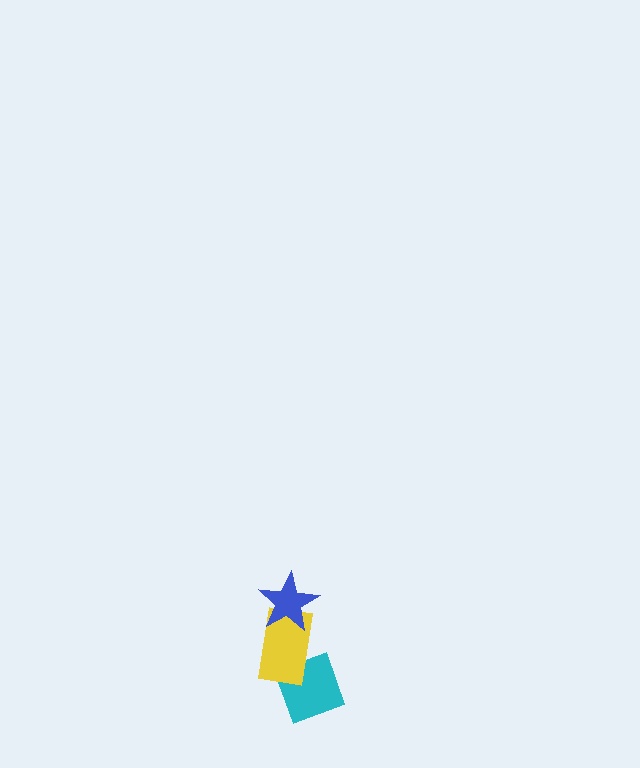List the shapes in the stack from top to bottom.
From top to bottom: the blue star, the yellow rectangle, the cyan diamond.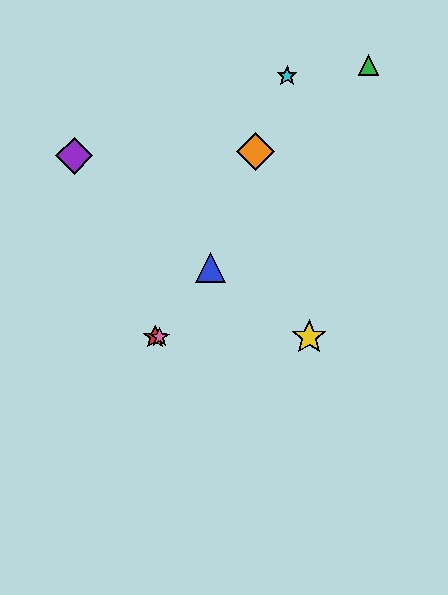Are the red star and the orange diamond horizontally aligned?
No, the red star is at y≈337 and the orange diamond is at y≈152.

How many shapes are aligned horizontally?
3 shapes (the red star, the yellow star, the pink star) are aligned horizontally.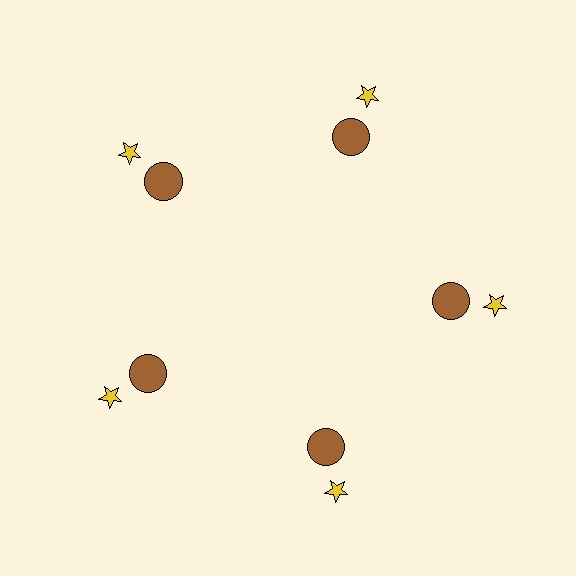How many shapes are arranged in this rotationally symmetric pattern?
There are 10 shapes, arranged in 5 groups of 2.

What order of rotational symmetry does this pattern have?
This pattern has 5-fold rotational symmetry.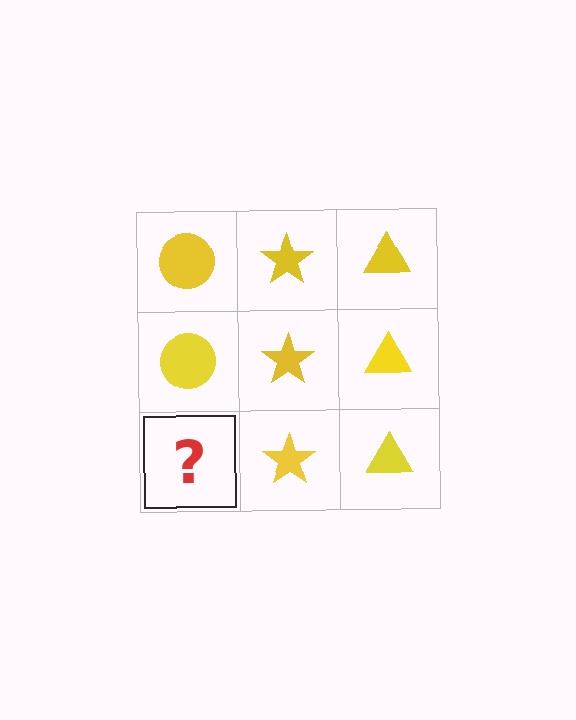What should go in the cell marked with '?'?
The missing cell should contain a yellow circle.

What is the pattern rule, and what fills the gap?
The rule is that each column has a consistent shape. The gap should be filled with a yellow circle.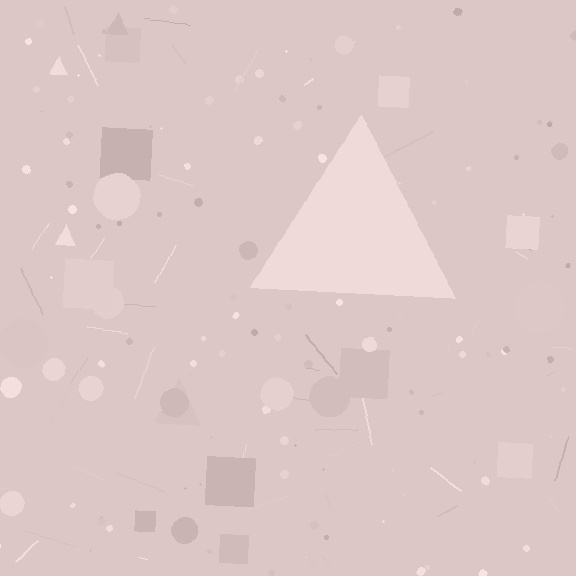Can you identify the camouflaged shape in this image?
The camouflaged shape is a triangle.